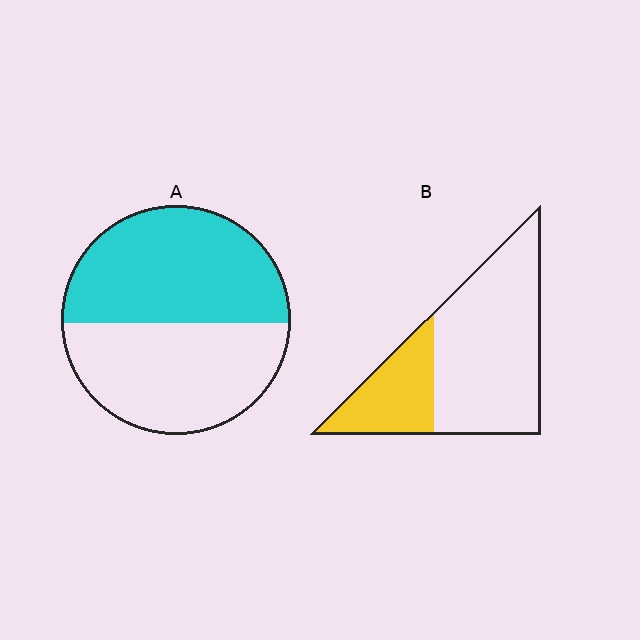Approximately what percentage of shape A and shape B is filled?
A is approximately 50% and B is approximately 30%.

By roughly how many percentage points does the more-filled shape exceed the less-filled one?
By roughly 25 percentage points (A over B).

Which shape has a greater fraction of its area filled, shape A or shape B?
Shape A.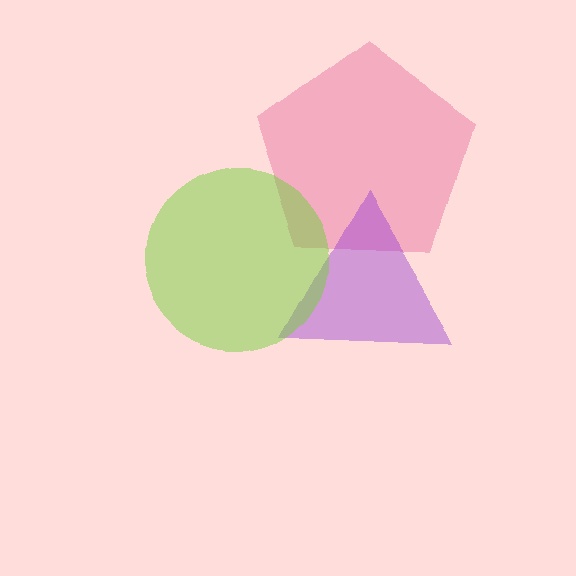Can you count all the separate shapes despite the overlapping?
Yes, there are 3 separate shapes.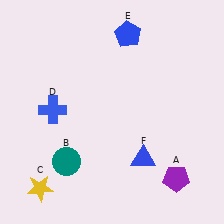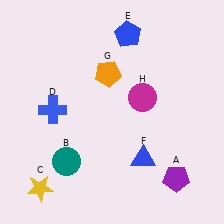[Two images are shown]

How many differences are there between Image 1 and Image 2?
There are 2 differences between the two images.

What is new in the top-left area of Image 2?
An orange pentagon (G) was added in the top-left area of Image 2.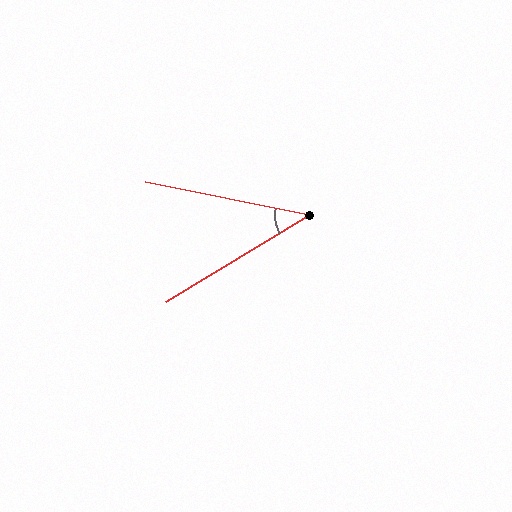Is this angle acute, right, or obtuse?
It is acute.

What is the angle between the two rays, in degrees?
Approximately 43 degrees.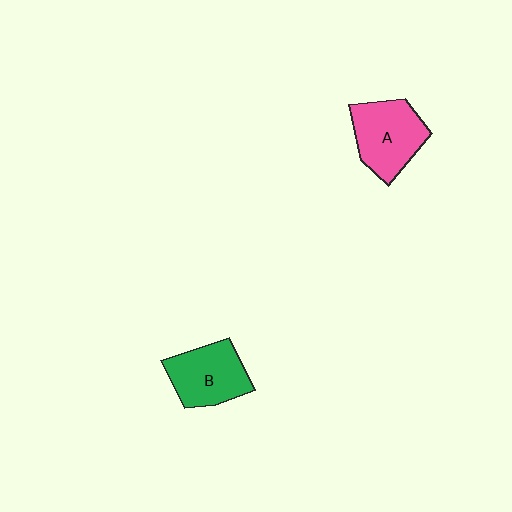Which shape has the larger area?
Shape A (pink).